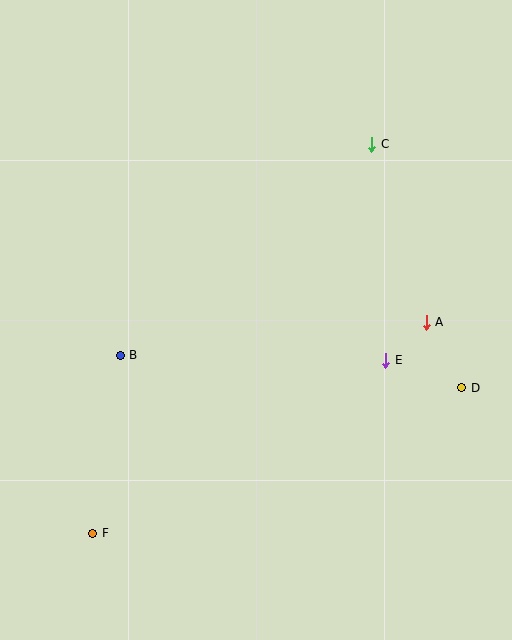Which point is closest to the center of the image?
Point E at (386, 360) is closest to the center.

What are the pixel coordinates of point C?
Point C is at (372, 144).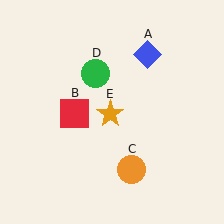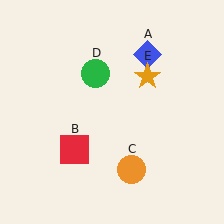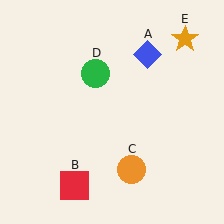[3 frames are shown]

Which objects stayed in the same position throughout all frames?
Blue diamond (object A) and orange circle (object C) and green circle (object D) remained stationary.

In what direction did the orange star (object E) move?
The orange star (object E) moved up and to the right.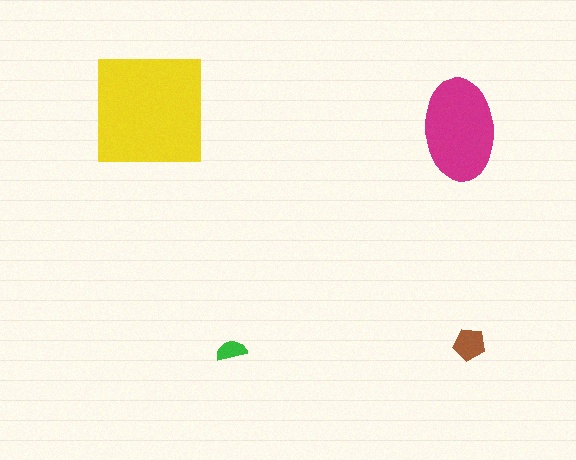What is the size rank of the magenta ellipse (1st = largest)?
2nd.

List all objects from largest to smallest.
The yellow square, the magenta ellipse, the brown pentagon, the green semicircle.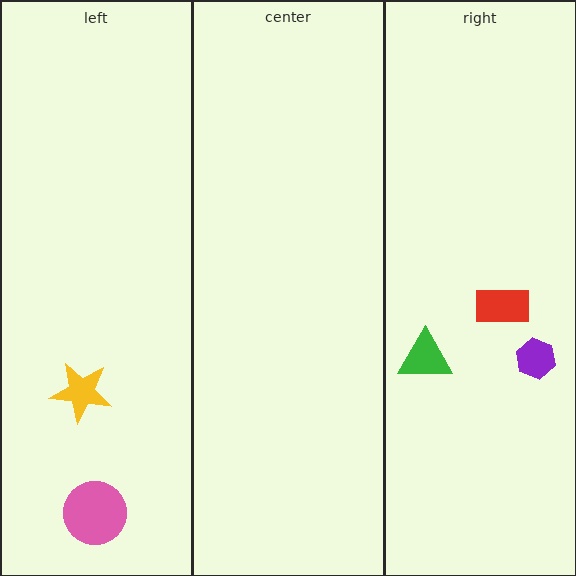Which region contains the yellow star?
The left region.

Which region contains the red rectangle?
The right region.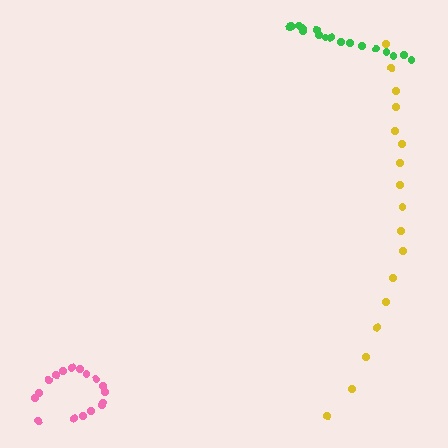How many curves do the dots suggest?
There are 3 distinct paths.